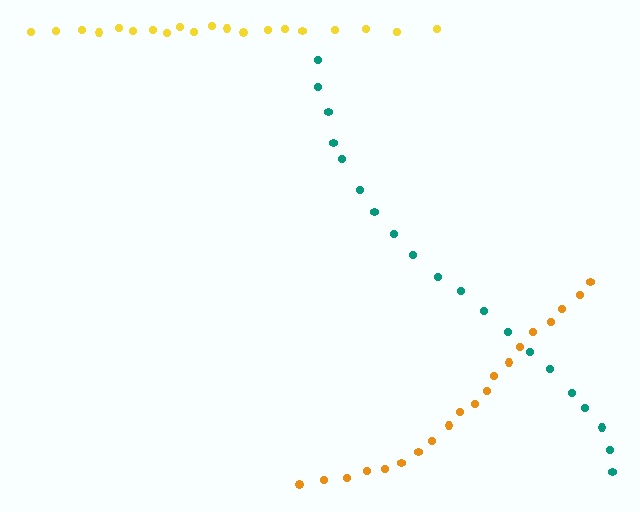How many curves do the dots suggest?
There are 3 distinct paths.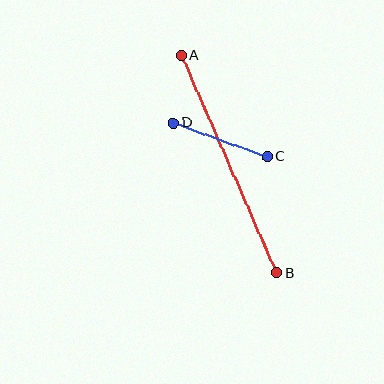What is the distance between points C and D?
The distance is approximately 100 pixels.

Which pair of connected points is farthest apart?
Points A and B are farthest apart.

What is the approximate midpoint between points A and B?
The midpoint is at approximately (229, 164) pixels.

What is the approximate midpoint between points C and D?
The midpoint is at approximately (220, 140) pixels.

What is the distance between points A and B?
The distance is approximately 237 pixels.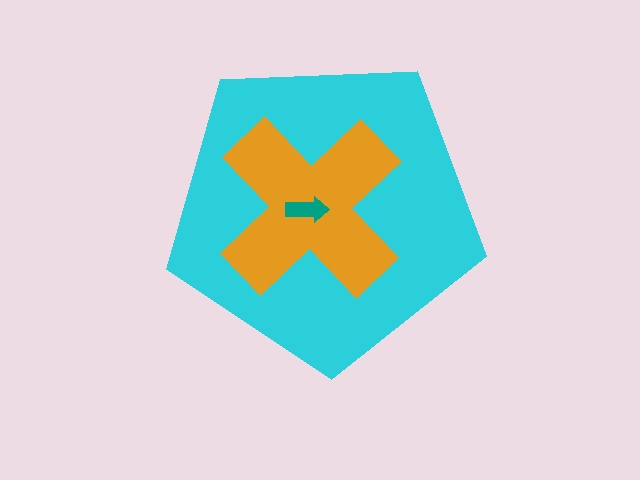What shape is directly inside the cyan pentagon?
The orange cross.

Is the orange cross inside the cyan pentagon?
Yes.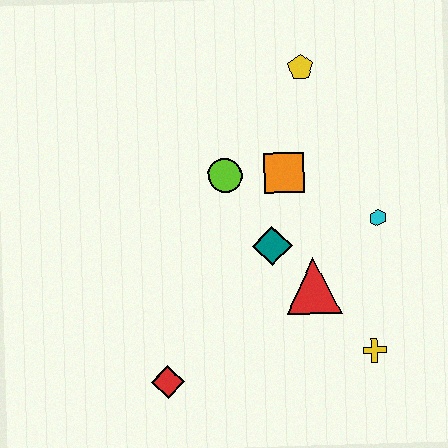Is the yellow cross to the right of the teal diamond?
Yes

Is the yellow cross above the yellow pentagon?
No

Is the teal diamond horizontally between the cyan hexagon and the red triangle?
No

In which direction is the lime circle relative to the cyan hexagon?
The lime circle is to the left of the cyan hexagon.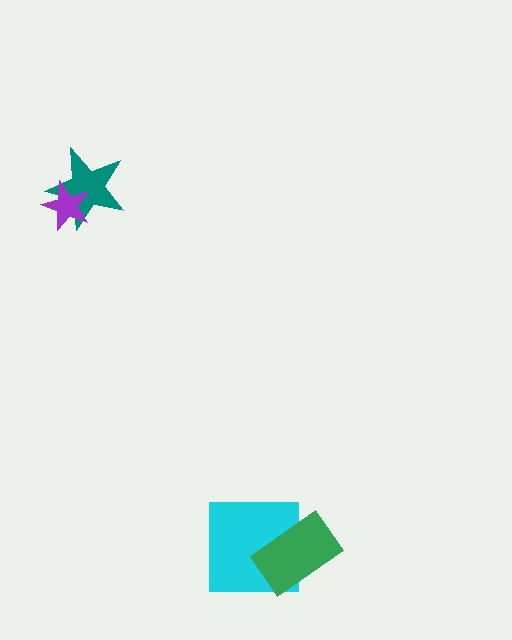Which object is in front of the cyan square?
The green rectangle is in front of the cyan square.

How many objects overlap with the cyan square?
1 object overlaps with the cyan square.